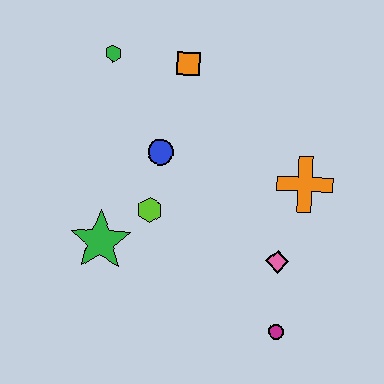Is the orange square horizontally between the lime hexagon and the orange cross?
Yes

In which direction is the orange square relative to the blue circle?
The orange square is above the blue circle.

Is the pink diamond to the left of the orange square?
No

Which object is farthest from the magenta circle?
The green hexagon is farthest from the magenta circle.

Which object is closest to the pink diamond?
The magenta circle is closest to the pink diamond.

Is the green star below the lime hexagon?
Yes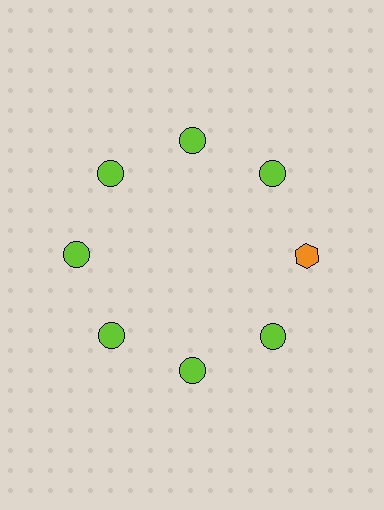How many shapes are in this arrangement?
There are 8 shapes arranged in a ring pattern.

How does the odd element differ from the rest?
It differs in both color (orange instead of lime) and shape (hexagon instead of circle).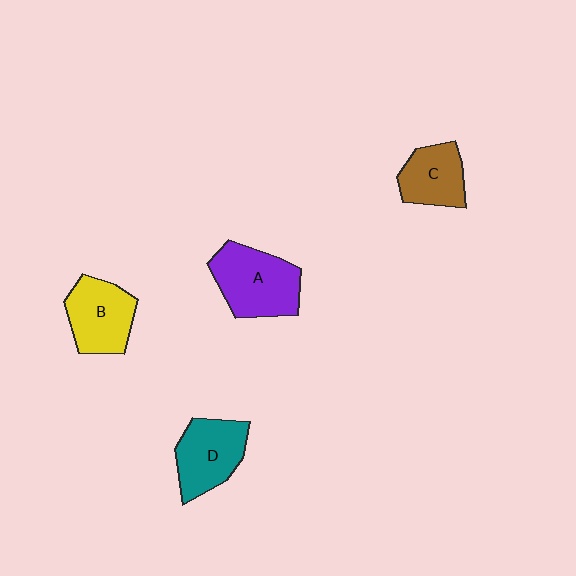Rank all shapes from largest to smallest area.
From largest to smallest: A (purple), D (teal), B (yellow), C (brown).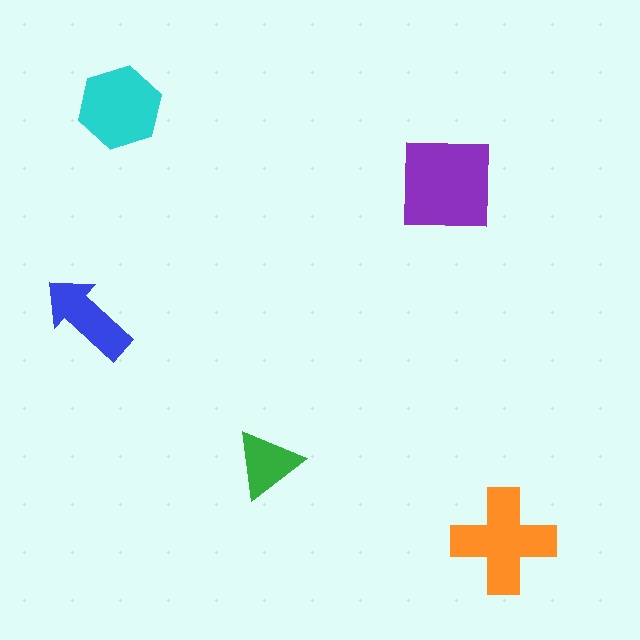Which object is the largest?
The purple square.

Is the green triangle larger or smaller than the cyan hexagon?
Smaller.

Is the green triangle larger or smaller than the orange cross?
Smaller.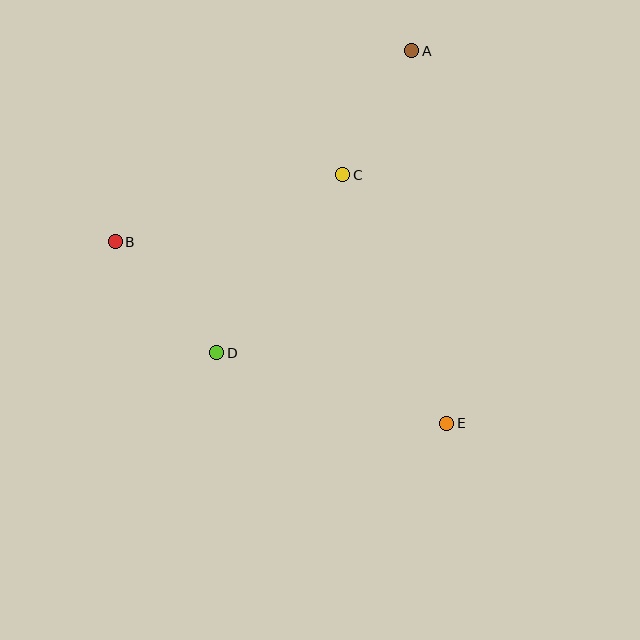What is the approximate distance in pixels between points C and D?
The distance between C and D is approximately 218 pixels.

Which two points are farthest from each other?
Points B and E are farthest from each other.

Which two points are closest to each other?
Points A and C are closest to each other.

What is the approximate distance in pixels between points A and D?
The distance between A and D is approximately 360 pixels.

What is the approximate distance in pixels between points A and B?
The distance between A and B is approximately 353 pixels.